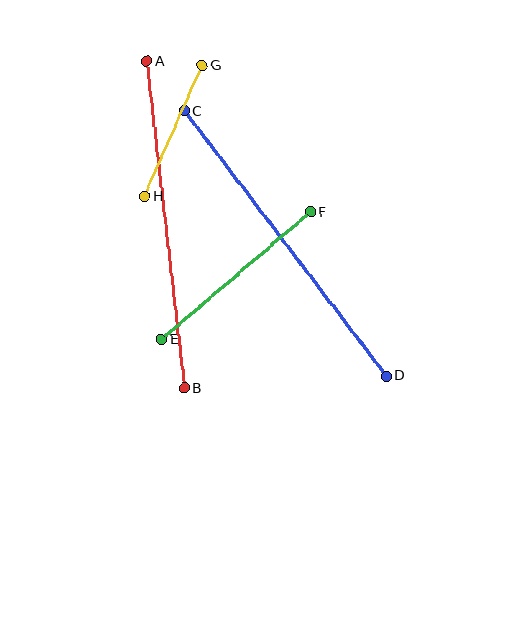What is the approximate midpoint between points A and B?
The midpoint is at approximately (166, 225) pixels.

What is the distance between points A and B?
The distance is approximately 329 pixels.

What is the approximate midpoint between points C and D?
The midpoint is at approximately (285, 244) pixels.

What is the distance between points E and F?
The distance is approximately 196 pixels.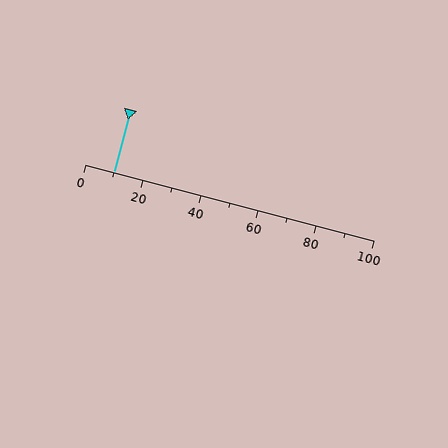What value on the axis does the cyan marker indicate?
The marker indicates approximately 10.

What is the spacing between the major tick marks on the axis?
The major ticks are spaced 20 apart.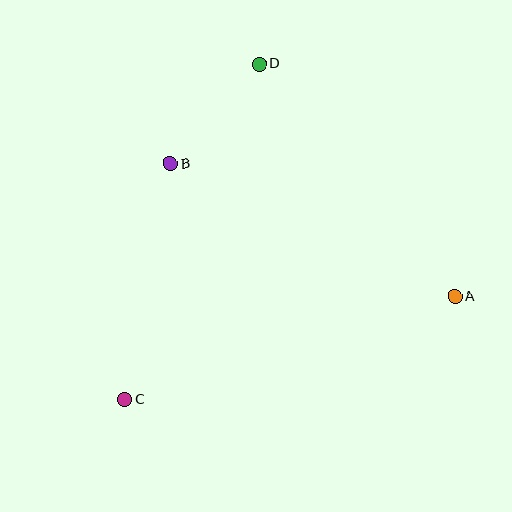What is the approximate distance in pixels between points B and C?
The distance between B and C is approximately 240 pixels.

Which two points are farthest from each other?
Points C and D are farthest from each other.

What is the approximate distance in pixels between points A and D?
The distance between A and D is approximately 304 pixels.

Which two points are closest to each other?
Points B and D are closest to each other.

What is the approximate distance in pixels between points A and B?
The distance between A and B is approximately 314 pixels.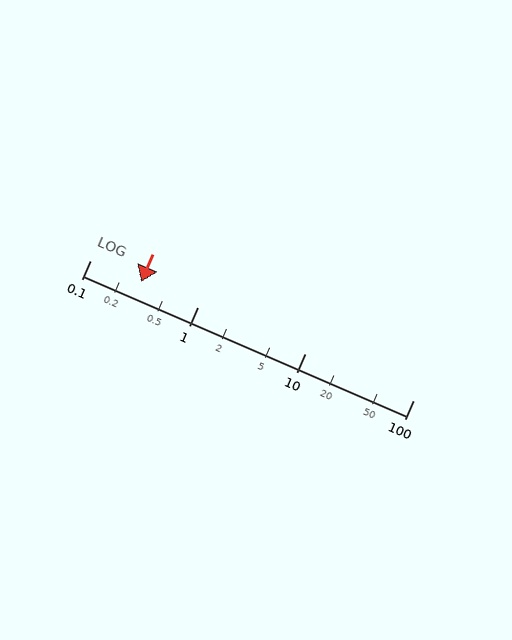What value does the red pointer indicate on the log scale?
The pointer indicates approximately 0.3.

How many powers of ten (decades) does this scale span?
The scale spans 3 decades, from 0.1 to 100.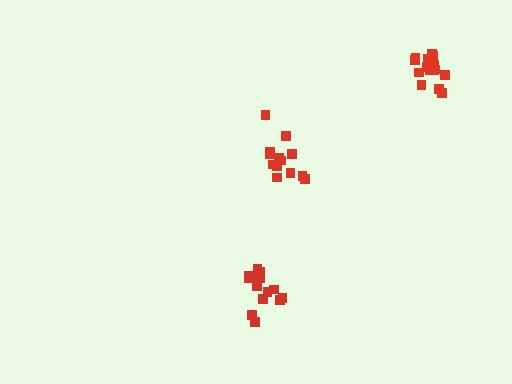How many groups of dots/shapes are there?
There are 3 groups.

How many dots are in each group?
Group 1: 15 dots, Group 2: 14 dots, Group 3: 13 dots (42 total).